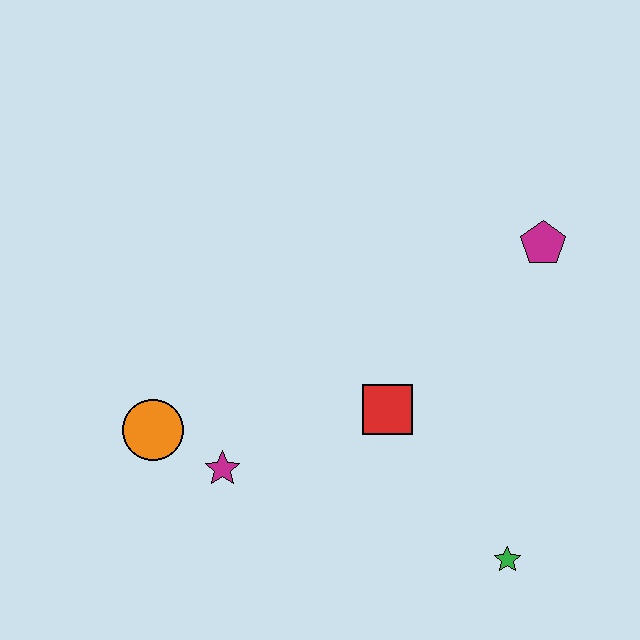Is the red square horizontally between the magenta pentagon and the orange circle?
Yes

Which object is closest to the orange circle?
The magenta star is closest to the orange circle.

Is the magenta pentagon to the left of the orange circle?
No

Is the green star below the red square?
Yes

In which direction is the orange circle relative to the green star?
The orange circle is to the left of the green star.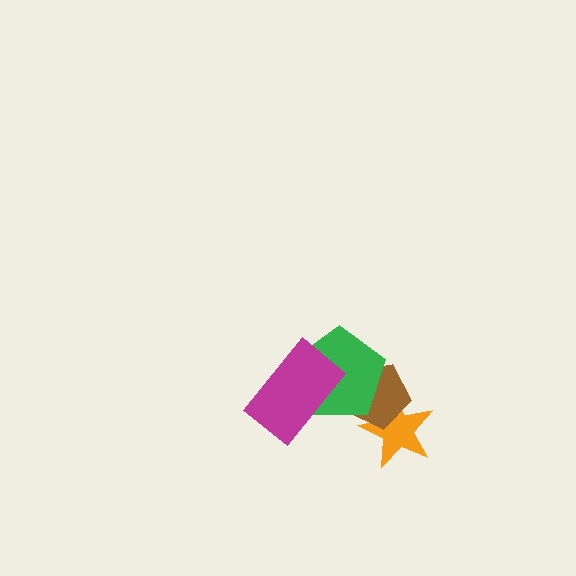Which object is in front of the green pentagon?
The magenta rectangle is in front of the green pentagon.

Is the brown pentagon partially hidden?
Yes, it is partially covered by another shape.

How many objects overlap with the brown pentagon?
2 objects overlap with the brown pentagon.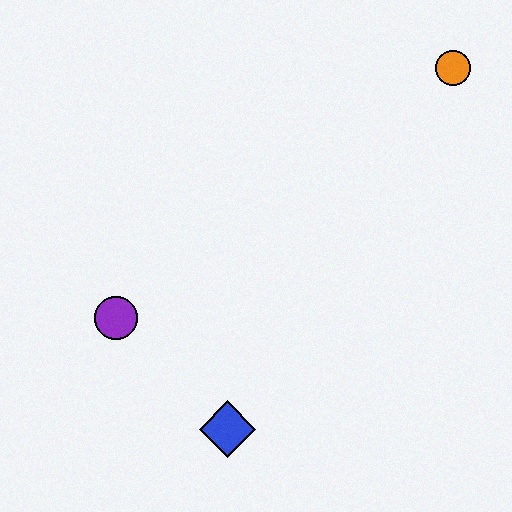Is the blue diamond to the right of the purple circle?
Yes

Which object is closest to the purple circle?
The blue diamond is closest to the purple circle.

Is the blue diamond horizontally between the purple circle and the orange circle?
Yes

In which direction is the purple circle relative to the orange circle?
The purple circle is to the left of the orange circle.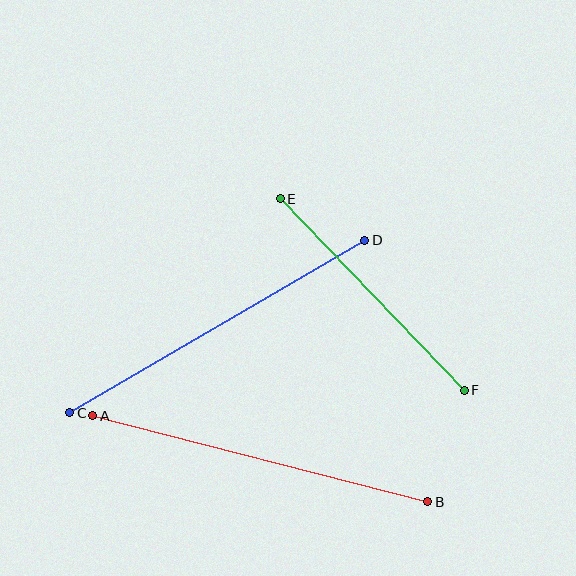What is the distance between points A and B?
The distance is approximately 346 pixels.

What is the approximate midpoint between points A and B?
The midpoint is at approximately (260, 459) pixels.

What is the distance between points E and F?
The distance is approximately 266 pixels.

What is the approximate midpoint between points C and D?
The midpoint is at approximately (217, 326) pixels.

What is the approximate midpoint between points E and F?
The midpoint is at approximately (372, 295) pixels.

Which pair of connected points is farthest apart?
Points A and B are farthest apart.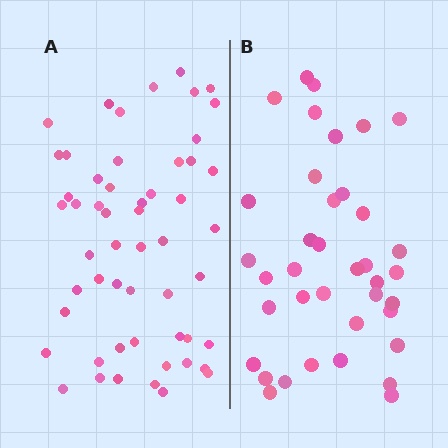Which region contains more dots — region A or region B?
Region A (the left region) has more dots.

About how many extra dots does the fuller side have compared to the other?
Region A has approximately 15 more dots than region B.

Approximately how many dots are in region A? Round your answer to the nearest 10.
About 50 dots. (The exact count is 54, which rounds to 50.)